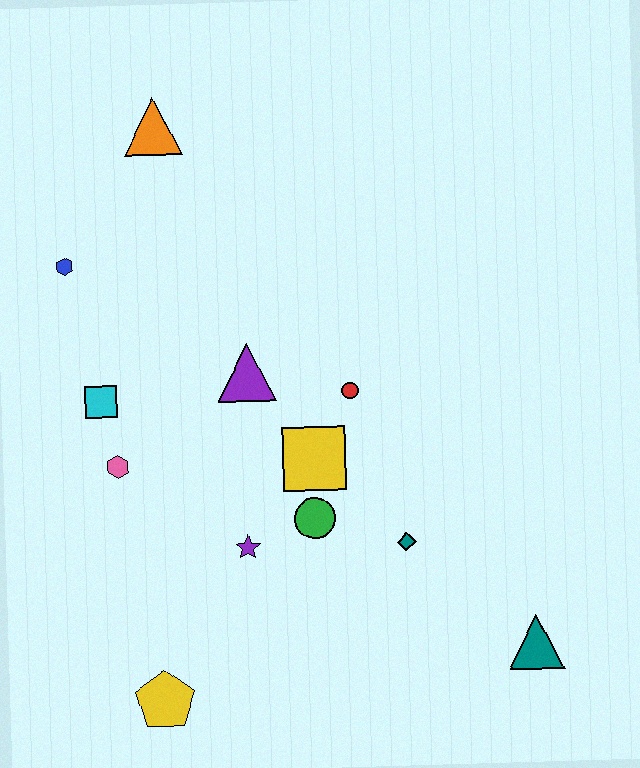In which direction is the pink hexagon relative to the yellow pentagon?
The pink hexagon is above the yellow pentagon.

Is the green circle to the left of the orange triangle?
No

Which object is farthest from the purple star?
The orange triangle is farthest from the purple star.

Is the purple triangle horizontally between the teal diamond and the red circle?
No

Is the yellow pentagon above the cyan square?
No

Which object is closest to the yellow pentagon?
The purple star is closest to the yellow pentagon.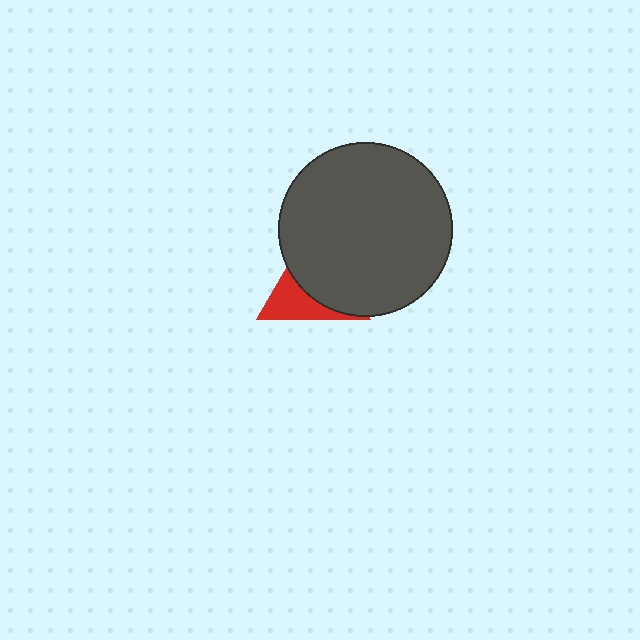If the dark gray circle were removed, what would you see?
You would see the complete red triangle.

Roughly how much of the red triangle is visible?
A small part of it is visible (roughly 37%).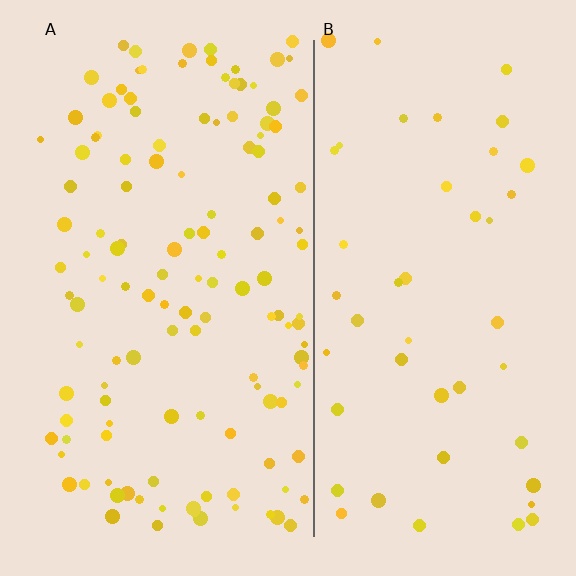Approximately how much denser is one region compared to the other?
Approximately 2.8× — region A over region B.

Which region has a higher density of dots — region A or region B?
A (the left).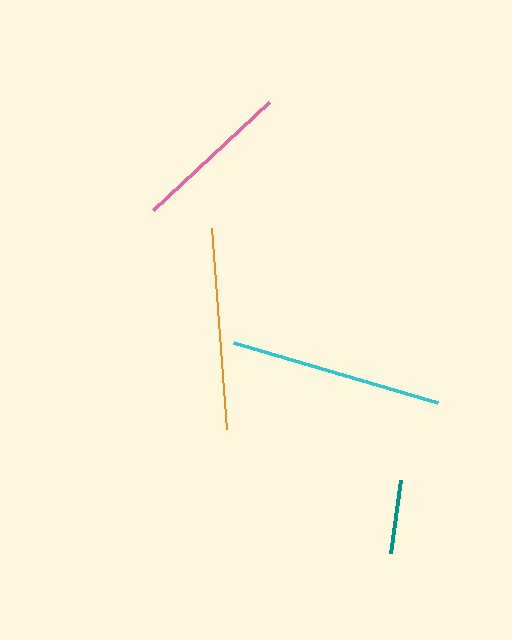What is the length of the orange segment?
The orange segment is approximately 202 pixels long.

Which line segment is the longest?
The cyan line is the longest at approximately 213 pixels.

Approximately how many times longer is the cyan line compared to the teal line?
The cyan line is approximately 2.9 times the length of the teal line.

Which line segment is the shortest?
The teal line is the shortest at approximately 74 pixels.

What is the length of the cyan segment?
The cyan segment is approximately 213 pixels long.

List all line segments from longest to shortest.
From longest to shortest: cyan, orange, pink, teal.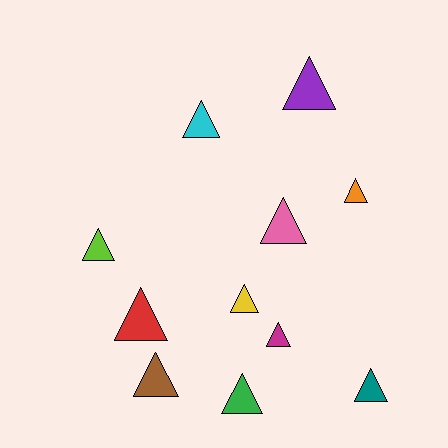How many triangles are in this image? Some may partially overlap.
There are 11 triangles.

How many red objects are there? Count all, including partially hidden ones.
There is 1 red object.